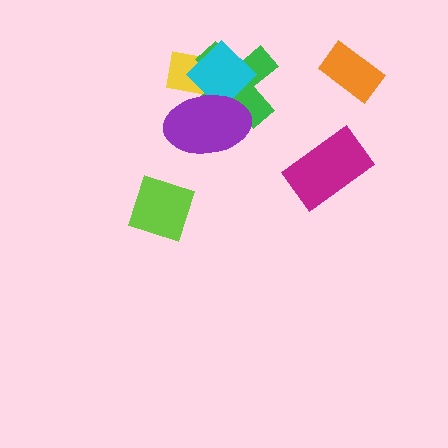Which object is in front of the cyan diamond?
The purple ellipse is in front of the cyan diamond.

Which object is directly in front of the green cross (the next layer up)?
The cyan diamond is directly in front of the green cross.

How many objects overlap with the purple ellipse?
3 objects overlap with the purple ellipse.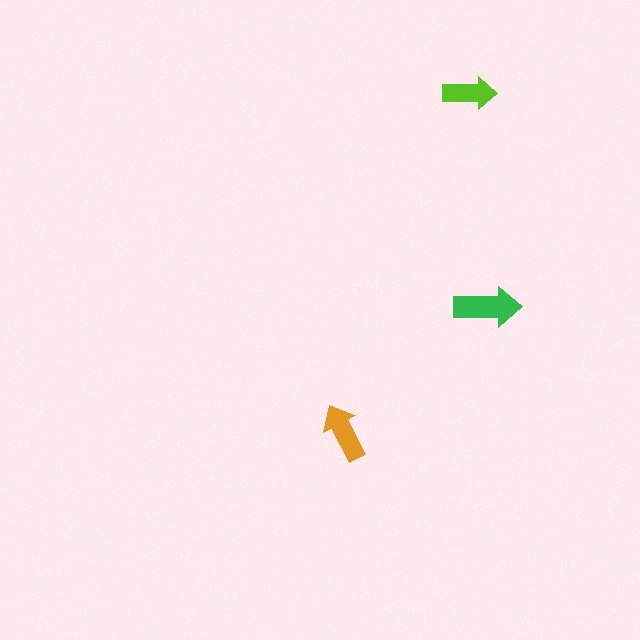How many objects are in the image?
There are 3 objects in the image.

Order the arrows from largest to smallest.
the green one, the orange one, the lime one.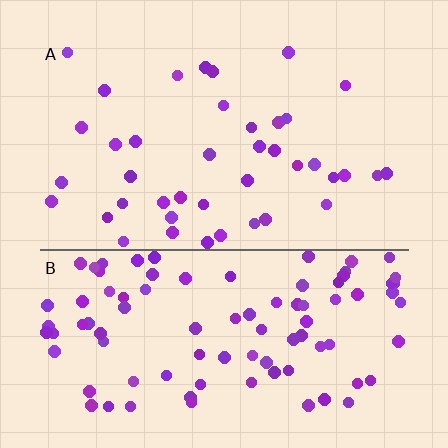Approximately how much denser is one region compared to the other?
Approximately 2.4× — region B over region A.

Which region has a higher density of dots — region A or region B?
B (the bottom).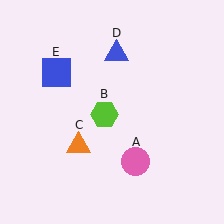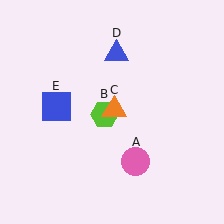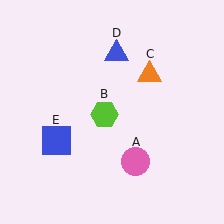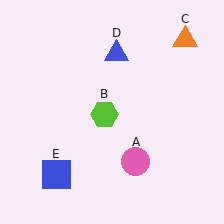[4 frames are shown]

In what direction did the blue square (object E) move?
The blue square (object E) moved down.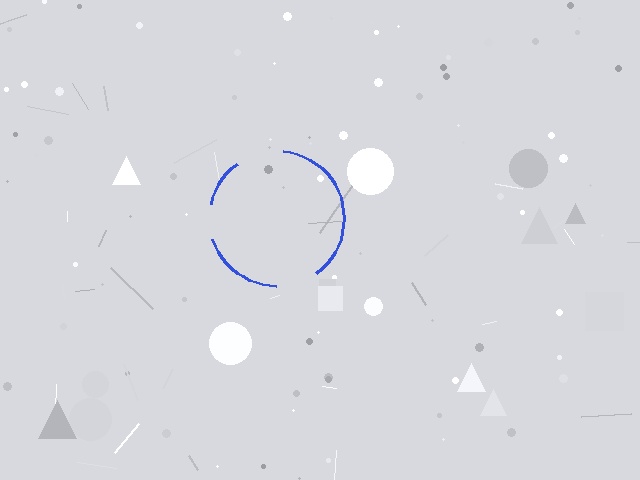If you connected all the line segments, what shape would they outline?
They would outline a circle.